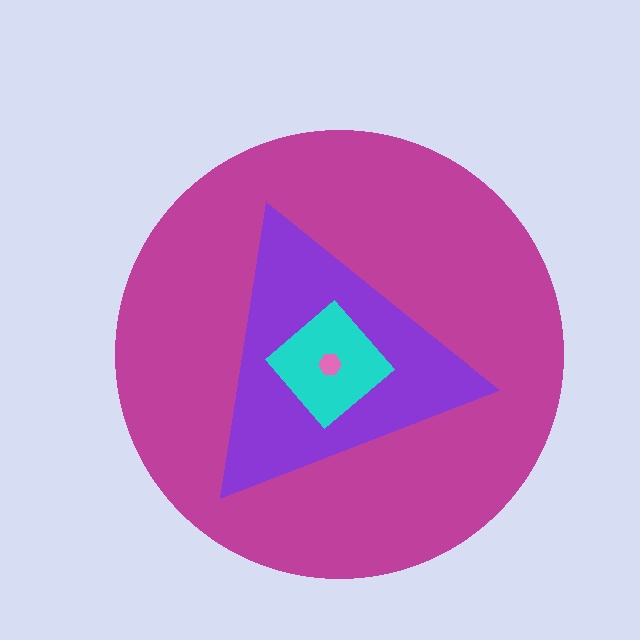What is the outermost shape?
The magenta circle.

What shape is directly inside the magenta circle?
The purple triangle.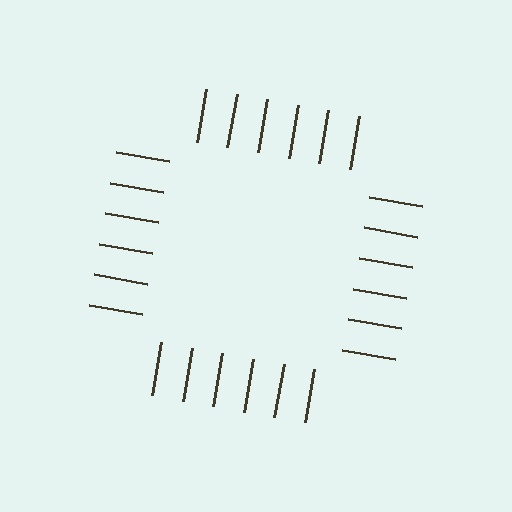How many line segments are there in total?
24 — 6 along each of the 4 edges.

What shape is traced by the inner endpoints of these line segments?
An illusory square — the line segments terminate on its edges but no continuous stroke is drawn.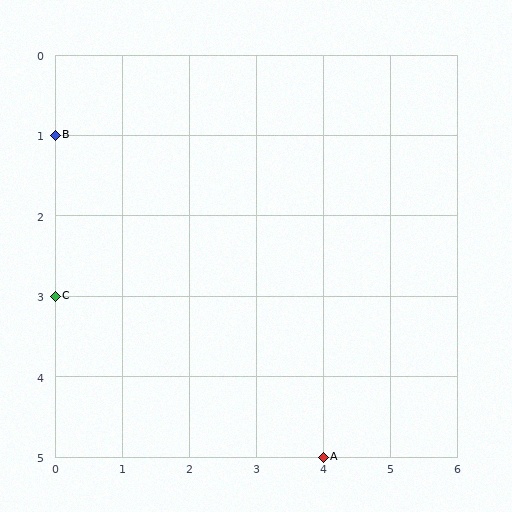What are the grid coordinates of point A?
Point A is at grid coordinates (4, 5).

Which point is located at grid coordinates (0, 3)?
Point C is at (0, 3).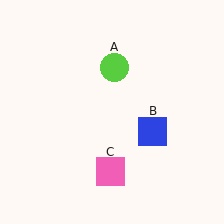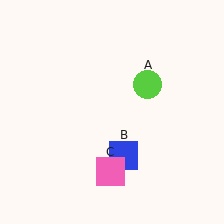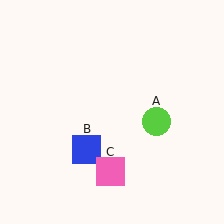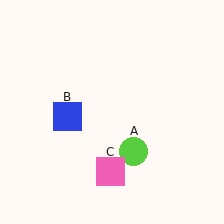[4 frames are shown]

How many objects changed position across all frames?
2 objects changed position: lime circle (object A), blue square (object B).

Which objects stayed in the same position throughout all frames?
Pink square (object C) remained stationary.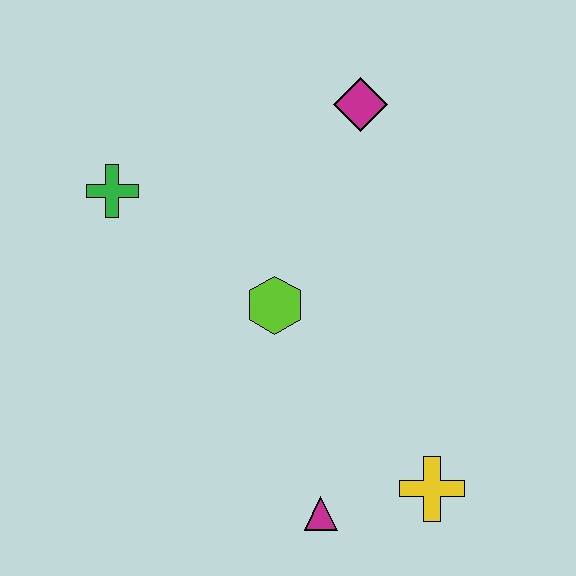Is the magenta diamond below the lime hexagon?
No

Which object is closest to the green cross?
The lime hexagon is closest to the green cross.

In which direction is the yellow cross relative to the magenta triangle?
The yellow cross is to the right of the magenta triangle.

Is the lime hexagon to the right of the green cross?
Yes